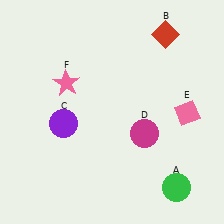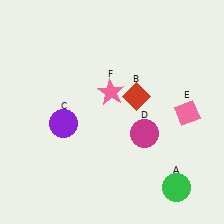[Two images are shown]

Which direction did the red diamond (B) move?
The red diamond (B) moved down.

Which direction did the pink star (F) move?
The pink star (F) moved right.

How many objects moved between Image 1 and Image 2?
2 objects moved between the two images.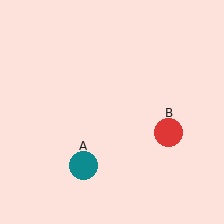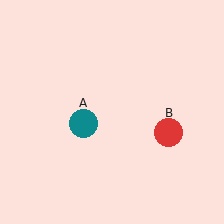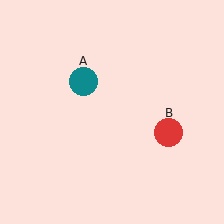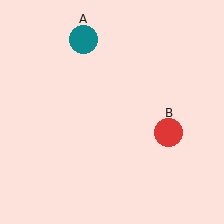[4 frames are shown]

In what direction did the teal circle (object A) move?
The teal circle (object A) moved up.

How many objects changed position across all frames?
1 object changed position: teal circle (object A).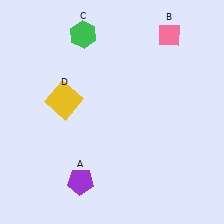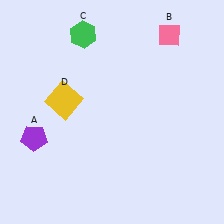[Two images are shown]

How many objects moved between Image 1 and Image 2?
1 object moved between the two images.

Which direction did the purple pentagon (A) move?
The purple pentagon (A) moved left.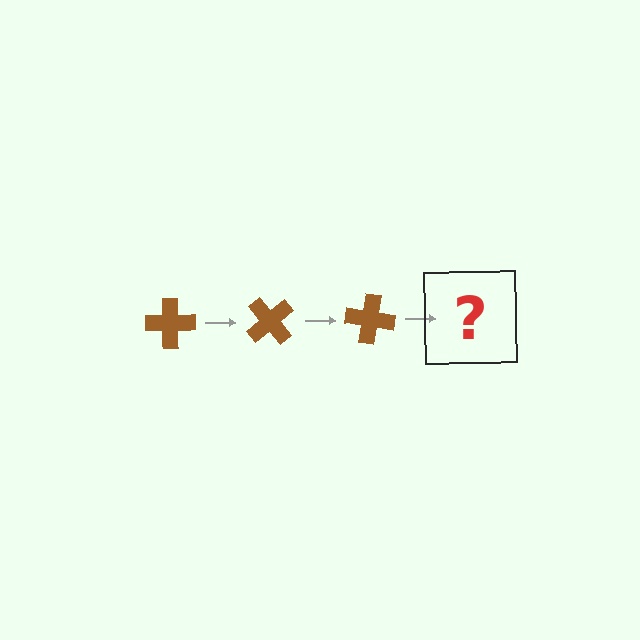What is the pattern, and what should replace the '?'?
The pattern is that the cross rotates 50 degrees each step. The '?' should be a brown cross rotated 150 degrees.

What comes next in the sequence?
The next element should be a brown cross rotated 150 degrees.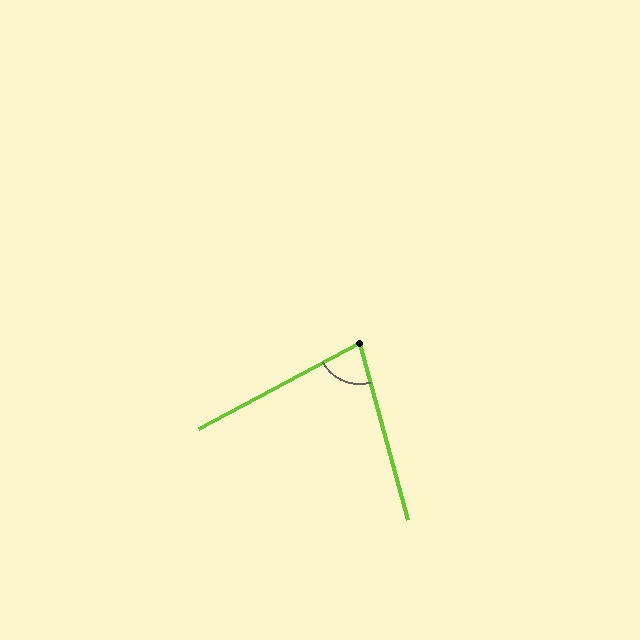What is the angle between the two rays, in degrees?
Approximately 77 degrees.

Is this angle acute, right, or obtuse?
It is acute.